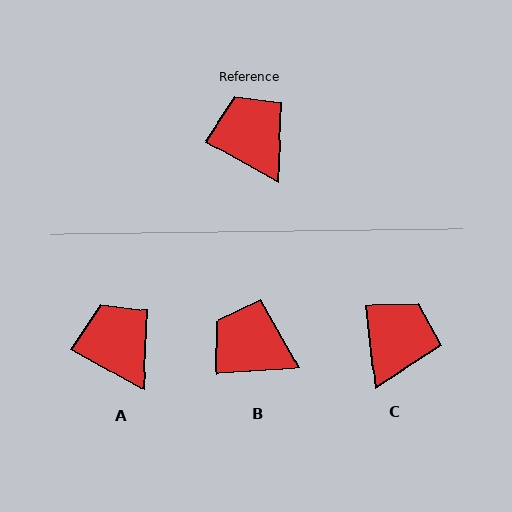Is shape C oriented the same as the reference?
No, it is off by about 54 degrees.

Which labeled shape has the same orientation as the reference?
A.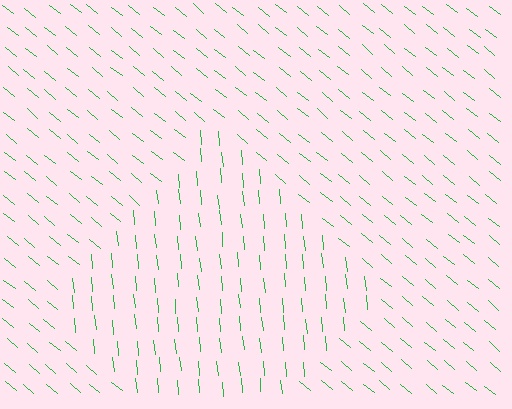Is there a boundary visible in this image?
Yes, there is a texture boundary formed by a change in line orientation.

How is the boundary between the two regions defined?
The boundary is defined purely by a change in line orientation (approximately 45 degrees difference). All lines are the same color and thickness.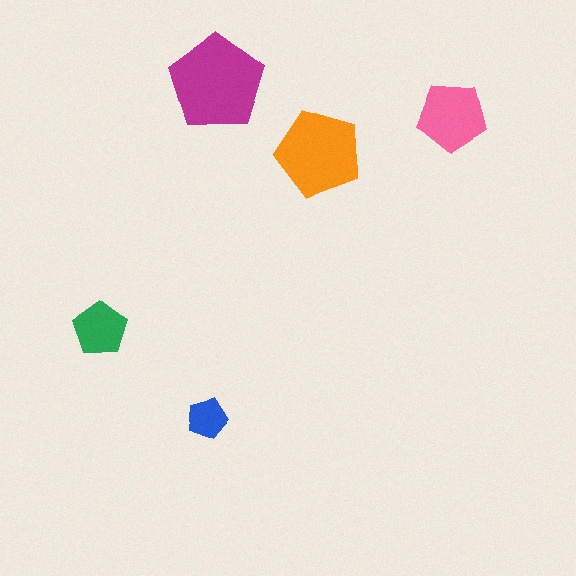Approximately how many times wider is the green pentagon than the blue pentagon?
About 1.5 times wider.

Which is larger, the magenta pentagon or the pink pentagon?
The magenta one.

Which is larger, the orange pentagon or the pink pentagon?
The orange one.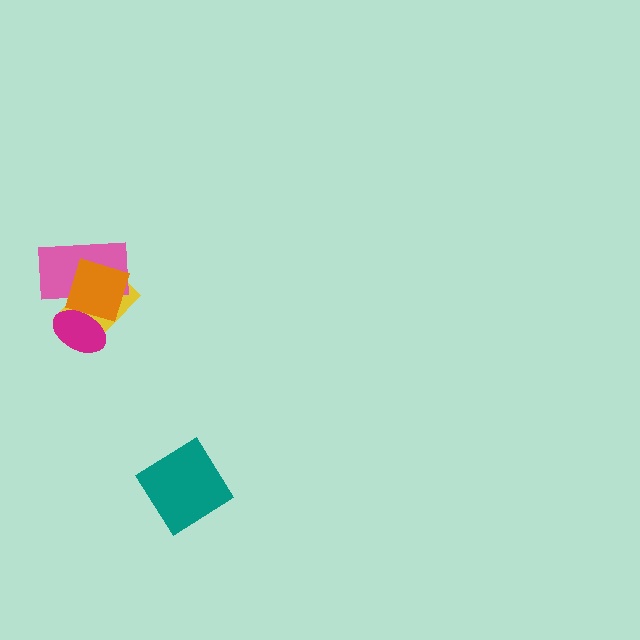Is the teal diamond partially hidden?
No, no other shape covers it.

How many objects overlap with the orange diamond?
3 objects overlap with the orange diamond.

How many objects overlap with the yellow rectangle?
3 objects overlap with the yellow rectangle.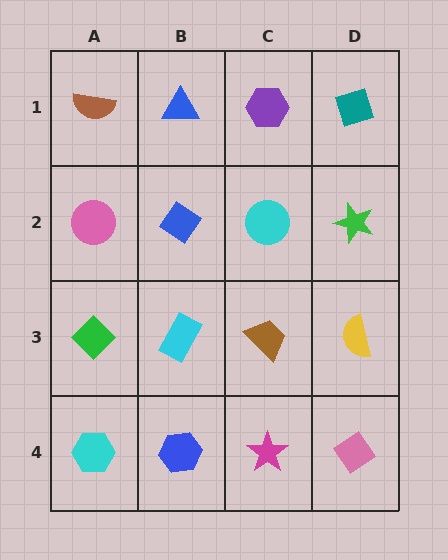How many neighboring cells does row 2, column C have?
4.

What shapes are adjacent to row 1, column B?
A blue diamond (row 2, column B), a brown semicircle (row 1, column A), a purple hexagon (row 1, column C).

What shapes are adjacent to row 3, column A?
A pink circle (row 2, column A), a cyan hexagon (row 4, column A), a cyan rectangle (row 3, column B).